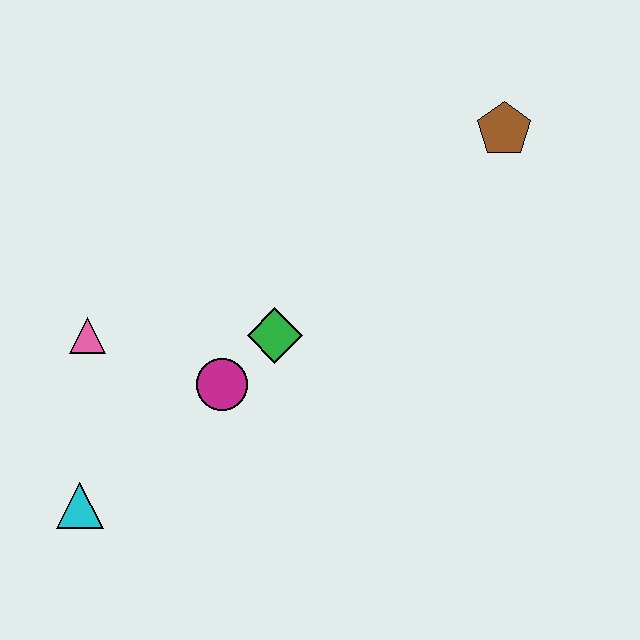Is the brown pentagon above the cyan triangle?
Yes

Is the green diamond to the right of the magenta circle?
Yes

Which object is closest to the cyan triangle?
The pink triangle is closest to the cyan triangle.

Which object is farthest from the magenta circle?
The brown pentagon is farthest from the magenta circle.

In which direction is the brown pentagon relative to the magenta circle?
The brown pentagon is to the right of the magenta circle.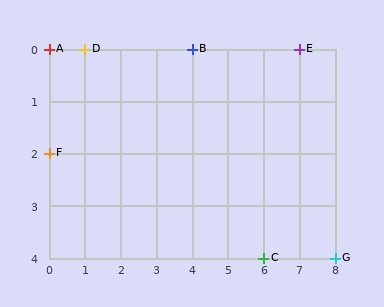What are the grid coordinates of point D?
Point D is at grid coordinates (1, 0).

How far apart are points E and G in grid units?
Points E and G are 1 column and 4 rows apart (about 4.1 grid units diagonally).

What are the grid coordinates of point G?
Point G is at grid coordinates (8, 4).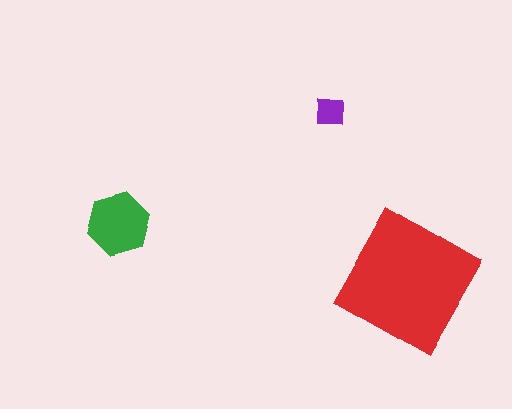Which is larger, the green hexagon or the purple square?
The green hexagon.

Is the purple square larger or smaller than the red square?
Smaller.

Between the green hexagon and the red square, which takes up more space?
The red square.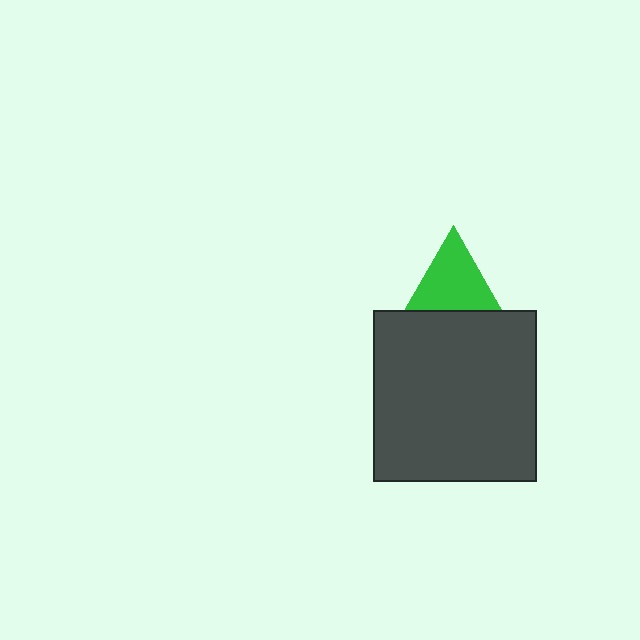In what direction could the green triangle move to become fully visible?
The green triangle could move up. That would shift it out from behind the dark gray rectangle entirely.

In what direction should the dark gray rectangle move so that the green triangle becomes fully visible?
The dark gray rectangle should move down. That is the shortest direction to clear the overlap and leave the green triangle fully visible.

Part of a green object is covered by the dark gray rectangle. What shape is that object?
It is a triangle.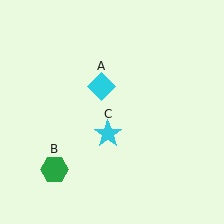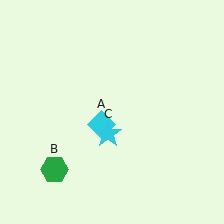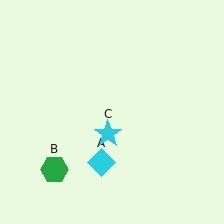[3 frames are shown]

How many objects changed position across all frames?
1 object changed position: cyan diamond (object A).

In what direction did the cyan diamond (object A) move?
The cyan diamond (object A) moved down.